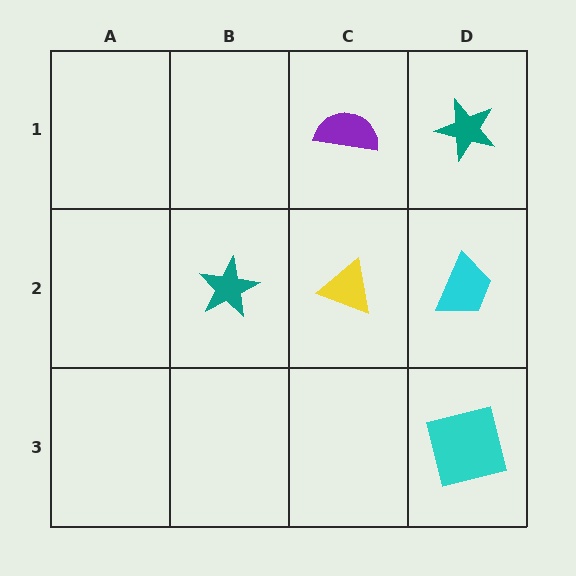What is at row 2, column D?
A cyan trapezoid.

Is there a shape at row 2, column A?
No, that cell is empty.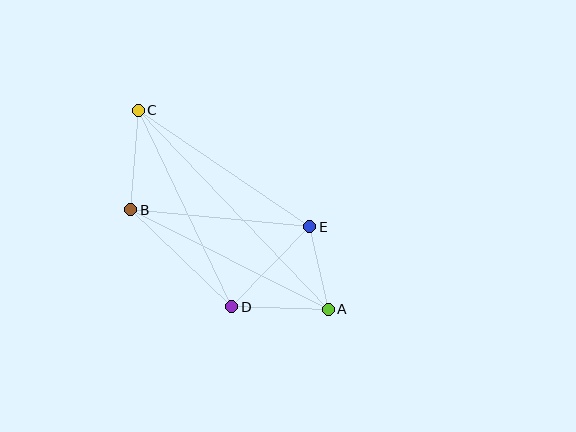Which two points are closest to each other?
Points A and E are closest to each other.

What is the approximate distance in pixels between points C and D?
The distance between C and D is approximately 218 pixels.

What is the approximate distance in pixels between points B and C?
The distance between B and C is approximately 100 pixels.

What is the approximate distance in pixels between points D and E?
The distance between D and E is approximately 112 pixels.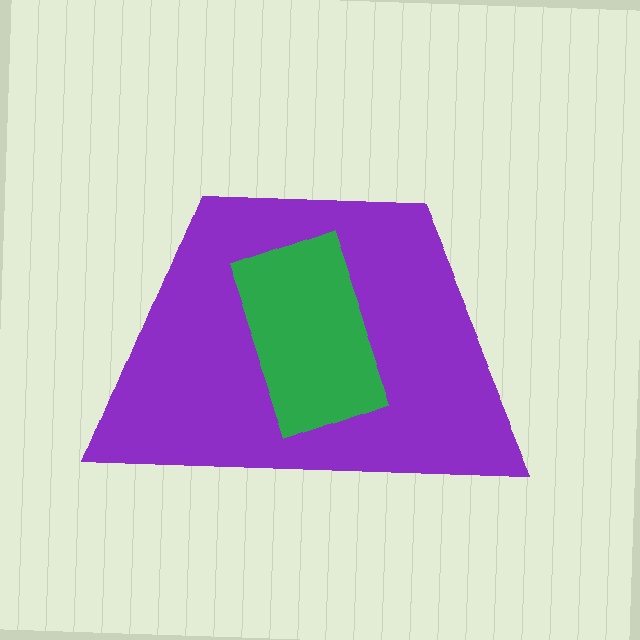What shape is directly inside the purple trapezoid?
The green rectangle.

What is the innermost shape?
The green rectangle.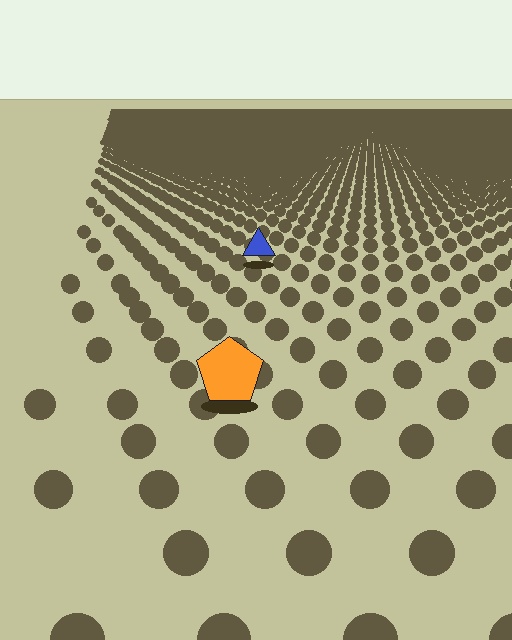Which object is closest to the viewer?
The orange pentagon is closest. The texture marks near it are larger and more spread out.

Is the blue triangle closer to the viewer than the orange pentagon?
No. The orange pentagon is closer — you can tell from the texture gradient: the ground texture is coarser near it.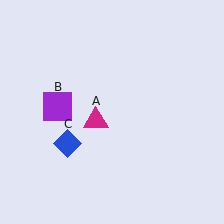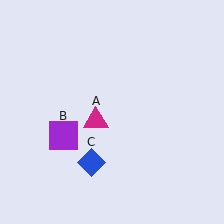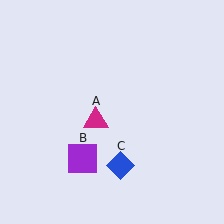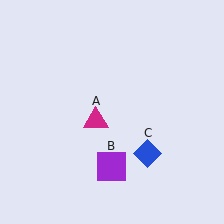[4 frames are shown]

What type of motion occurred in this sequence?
The purple square (object B), blue diamond (object C) rotated counterclockwise around the center of the scene.